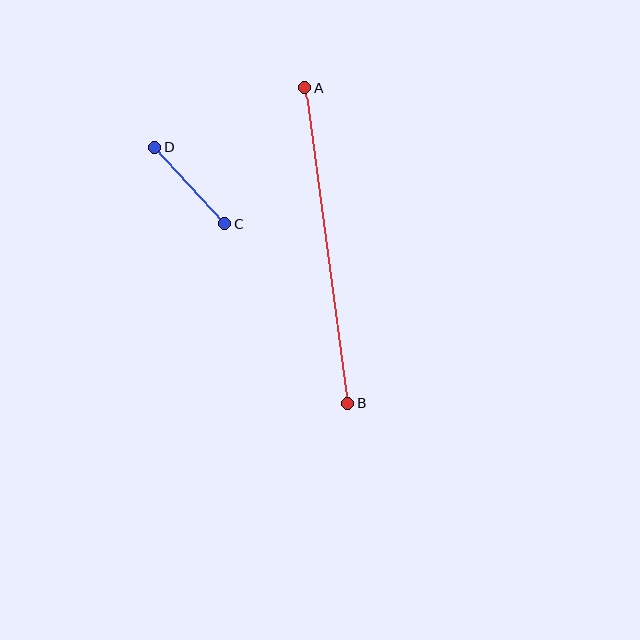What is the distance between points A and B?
The distance is approximately 318 pixels.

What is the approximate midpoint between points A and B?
The midpoint is at approximately (327, 245) pixels.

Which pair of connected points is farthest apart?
Points A and B are farthest apart.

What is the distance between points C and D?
The distance is approximately 103 pixels.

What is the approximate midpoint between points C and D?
The midpoint is at approximately (189, 186) pixels.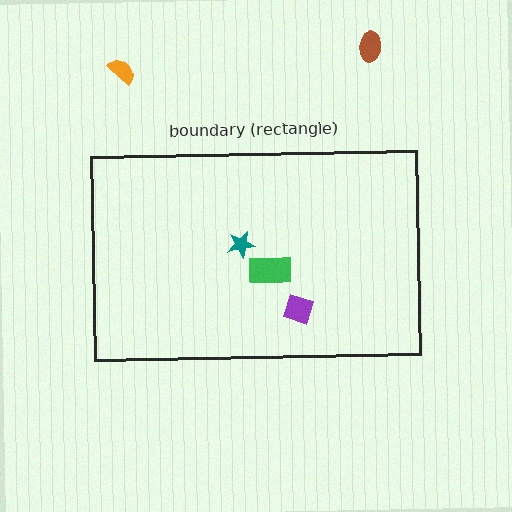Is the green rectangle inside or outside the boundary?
Inside.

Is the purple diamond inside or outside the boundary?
Inside.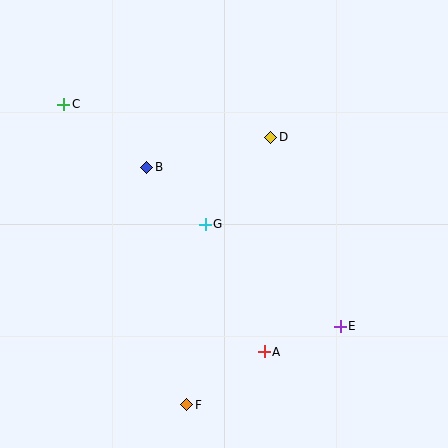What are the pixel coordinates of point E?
Point E is at (340, 326).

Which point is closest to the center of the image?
Point G at (205, 224) is closest to the center.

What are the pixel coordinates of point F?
Point F is at (187, 405).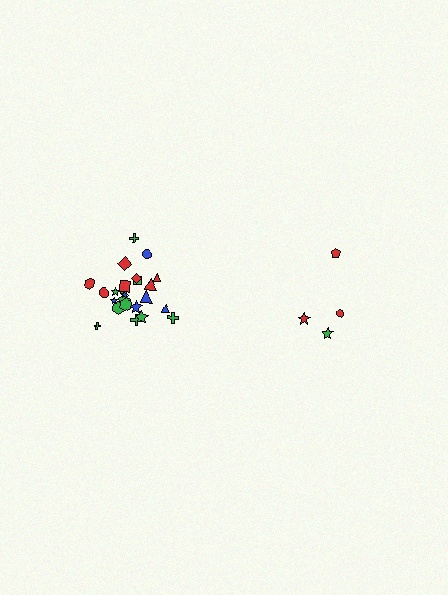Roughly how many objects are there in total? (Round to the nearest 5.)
Roughly 30 objects in total.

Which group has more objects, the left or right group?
The left group.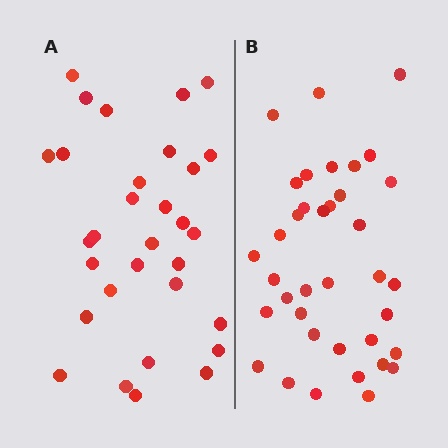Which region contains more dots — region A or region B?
Region B (the right region) has more dots.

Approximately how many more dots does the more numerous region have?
Region B has about 6 more dots than region A.